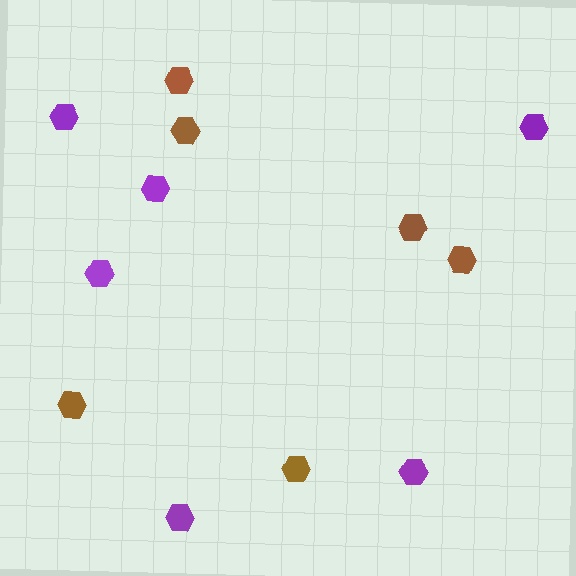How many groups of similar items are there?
There are 2 groups: one group of brown hexagons (6) and one group of purple hexagons (6).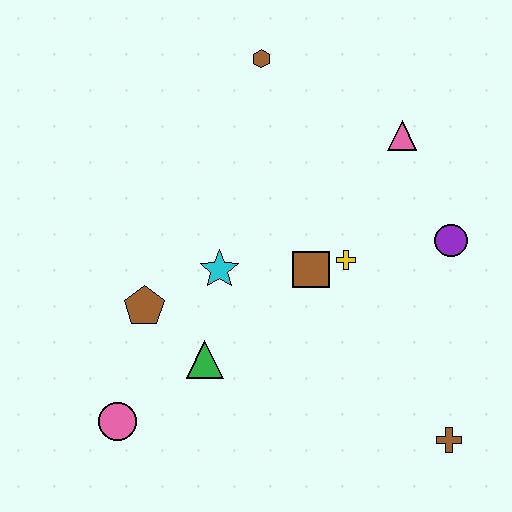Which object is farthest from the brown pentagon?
The brown cross is farthest from the brown pentagon.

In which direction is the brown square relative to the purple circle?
The brown square is to the left of the purple circle.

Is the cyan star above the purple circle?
No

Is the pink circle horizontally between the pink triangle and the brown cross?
No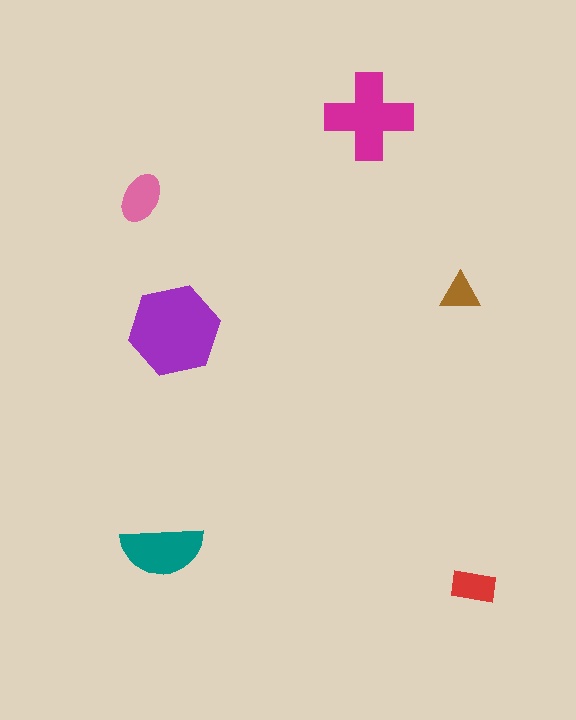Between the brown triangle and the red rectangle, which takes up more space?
The red rectangle.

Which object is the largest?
The purple hexagon.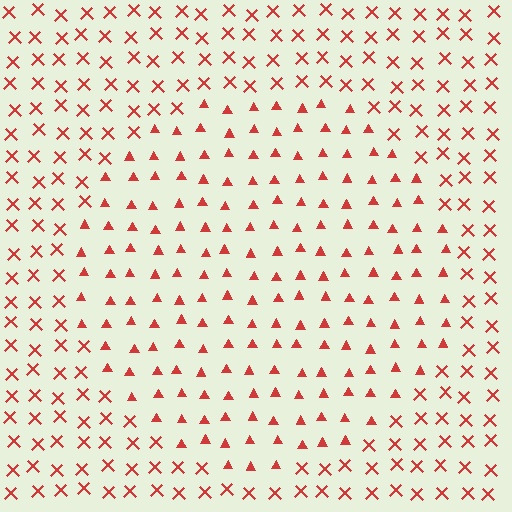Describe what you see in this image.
The image is filled with small red elements arranged in a uniform grid. A circle-shaped region contains triangles, while the surrounding area contains X marks. The boundary is defined purely by the change in element shape.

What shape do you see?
I see a circle.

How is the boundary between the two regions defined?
The boundary is defined by a change in element shape: triangles inside vs. X marks outside. All elements share the same color and spacing.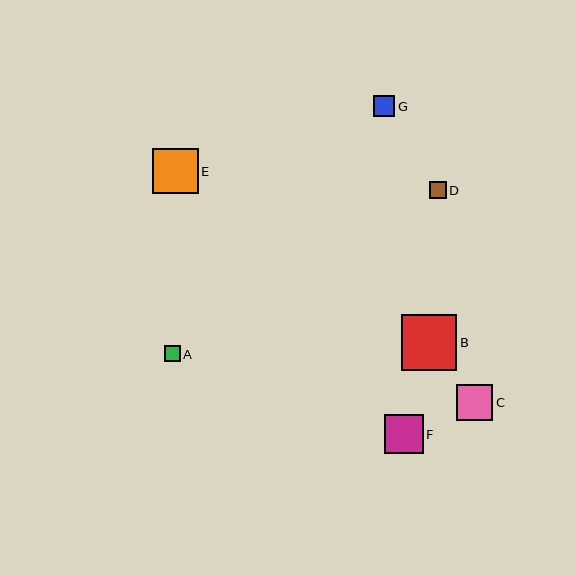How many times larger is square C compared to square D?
Square C is approximately 2.2 times the size of square D.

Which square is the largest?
Square B is the largest with a size of approximately 55 pixels.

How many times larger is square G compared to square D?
Square G is approximately 1.3 times the size of square D.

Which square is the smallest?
Square A is the smallest with a size of approximately 16 pixels.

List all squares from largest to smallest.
From largest to smallest: B, E, F, C, G, D, A.